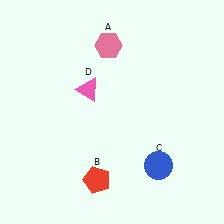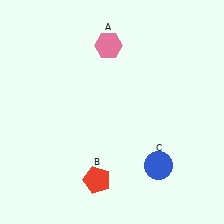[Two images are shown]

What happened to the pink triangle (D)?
The pink triangle (D) was removed in Image 2. It was in the top-left area of Image 1.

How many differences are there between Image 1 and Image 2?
There is 1 difference between the two images.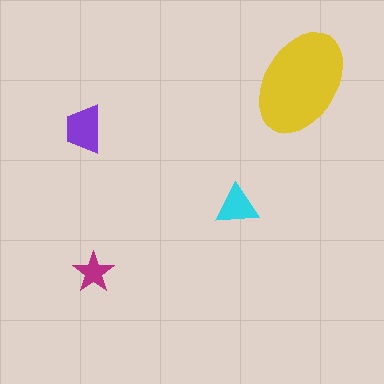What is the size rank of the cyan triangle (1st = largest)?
3rd.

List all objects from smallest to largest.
The magenta star, the cyan triangle, the purple trapezoid, the yellow ellipse.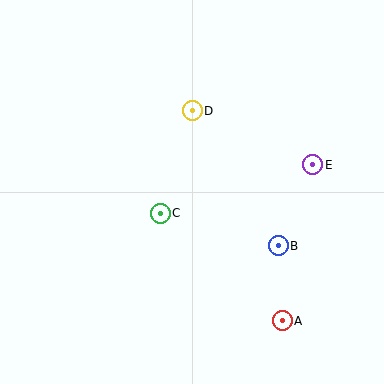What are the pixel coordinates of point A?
Point A is at (282, 321).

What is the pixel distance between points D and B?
The distance between D and B is 160 pixels.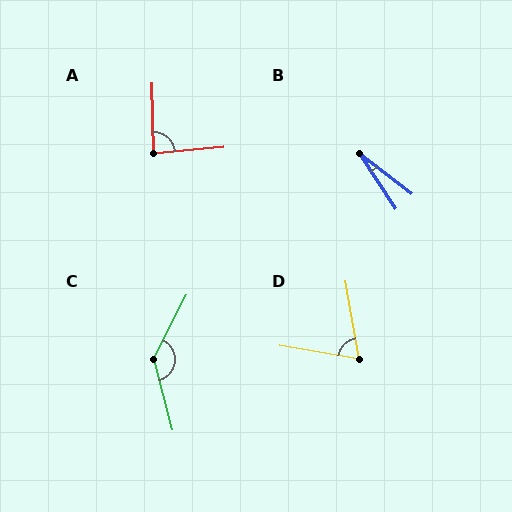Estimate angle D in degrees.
Approximately 71 degrees.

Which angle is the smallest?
B, at approximately 19 degrees.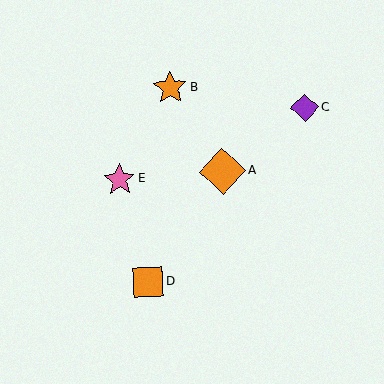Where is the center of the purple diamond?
The center of the purple diamond is at (305, 108).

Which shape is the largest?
The orange diamond (labeled A) is the largest.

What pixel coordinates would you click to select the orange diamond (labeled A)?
Click at (223, 171) to select the orange diamond A.